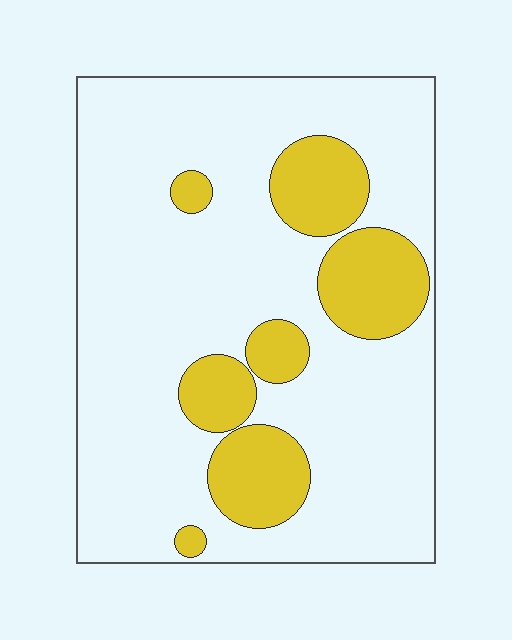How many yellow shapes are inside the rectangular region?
7.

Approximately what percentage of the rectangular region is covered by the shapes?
Approximately 20%.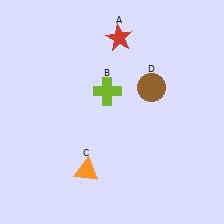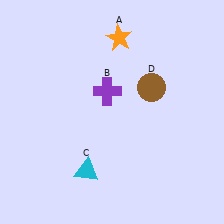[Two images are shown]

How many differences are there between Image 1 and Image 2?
There are 3 differences between the two images.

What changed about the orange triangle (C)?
In Image 1, C is orange. In Image 2, it changed to cyan.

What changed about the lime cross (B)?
In Image 1, B is lime. In Image 2, it changed to purple.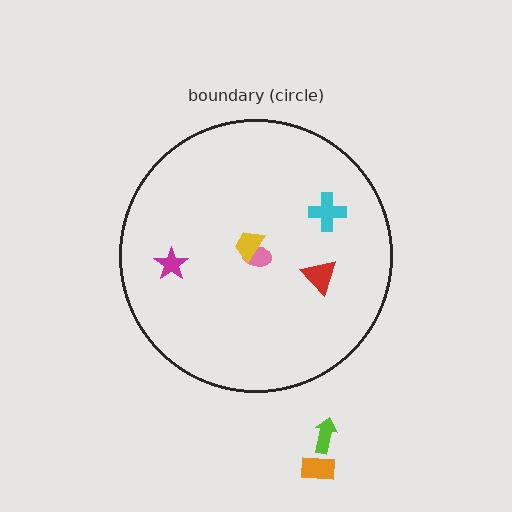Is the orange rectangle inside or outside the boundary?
Outside.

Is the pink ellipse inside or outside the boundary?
Inside.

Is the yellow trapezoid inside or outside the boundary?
Inside.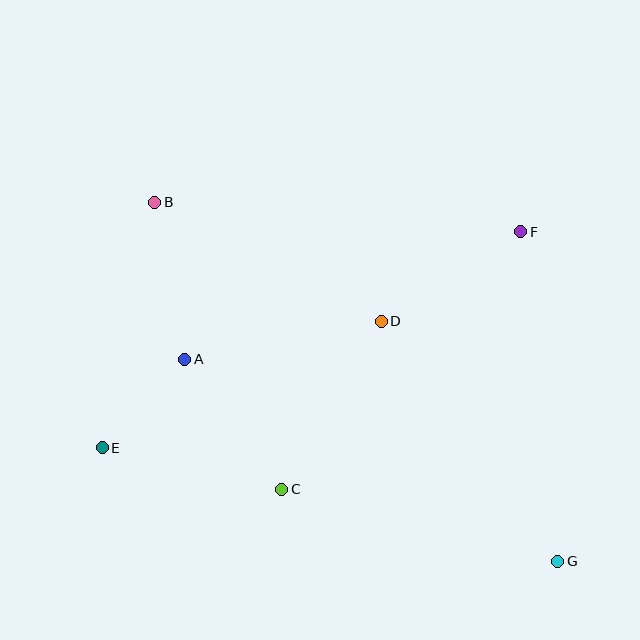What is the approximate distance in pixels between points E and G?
The distance between E and G is approximately 469 pixels.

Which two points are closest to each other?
Points A and E are closest to each other.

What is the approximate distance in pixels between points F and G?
The distance between F and G is approximately 332 pixels.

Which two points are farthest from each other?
Points B and G are farthest from each other.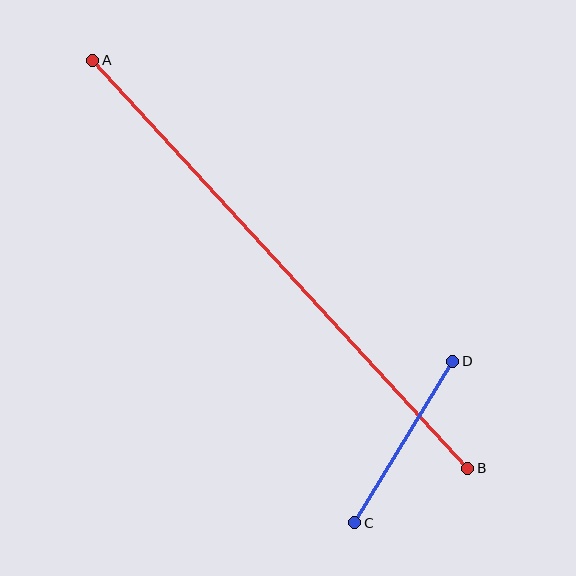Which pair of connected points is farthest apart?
Points A and B are farthest apart.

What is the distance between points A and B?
The distance is approximately 554 pixels.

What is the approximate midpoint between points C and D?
The midpoint is at approximately (404, 442) pixels.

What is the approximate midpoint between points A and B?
The midpoint is at approximately (280, 264) pixels.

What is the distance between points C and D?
The distance is approximately 189 pixels.